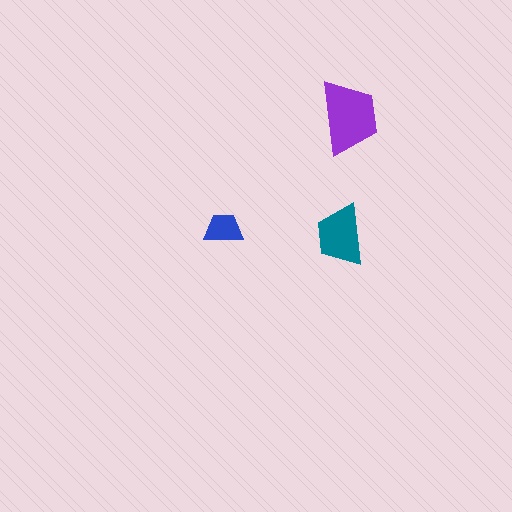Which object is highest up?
The purple trapezoid is topmost.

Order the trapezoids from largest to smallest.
the purple one, the teal one, the blue one.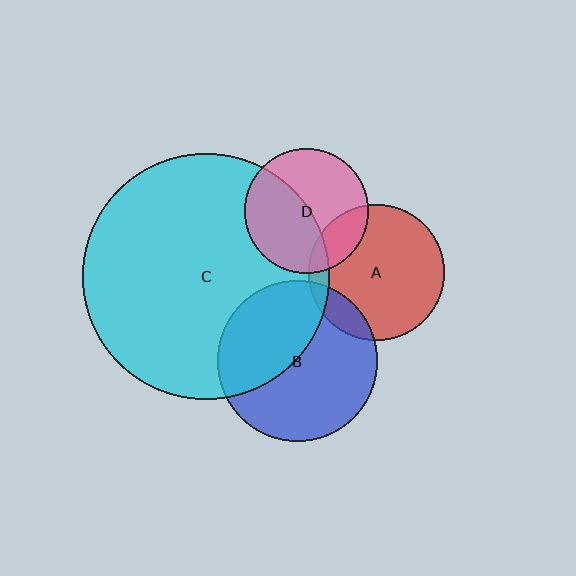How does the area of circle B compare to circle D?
Approximately 1.7 times.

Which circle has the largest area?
Circle C (cyan).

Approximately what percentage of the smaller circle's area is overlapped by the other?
Approximately 10%.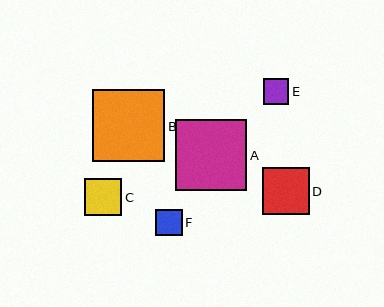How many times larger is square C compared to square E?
Square C is approximately 1.4 times the size of square E.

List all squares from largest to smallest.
From largest to smallest: B, A, D, C, F, E.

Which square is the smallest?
Square E is the smallest with a size of approximately 26 pixels.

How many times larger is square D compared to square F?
Square D is approximately 1.8 times the size of square F.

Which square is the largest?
Square B is the largest with a size of approximately 72 pixels.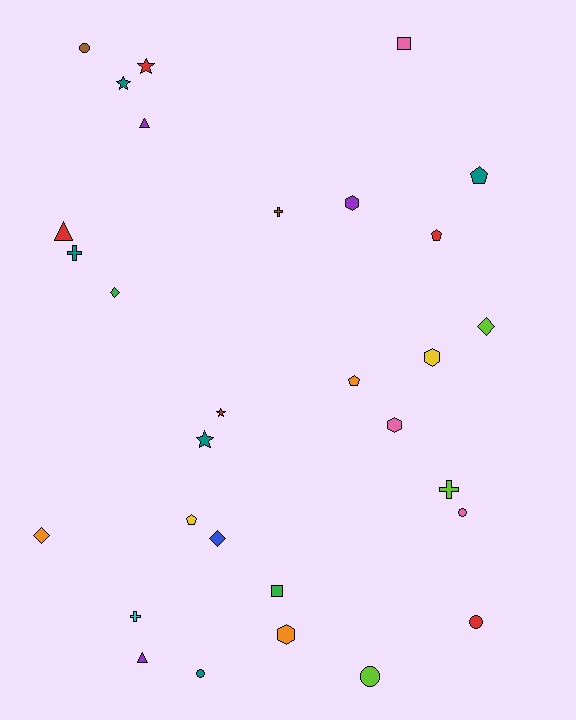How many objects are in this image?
There are 30 objects.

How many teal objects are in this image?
There are 5 teal objects.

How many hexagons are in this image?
There are 4 hexagons.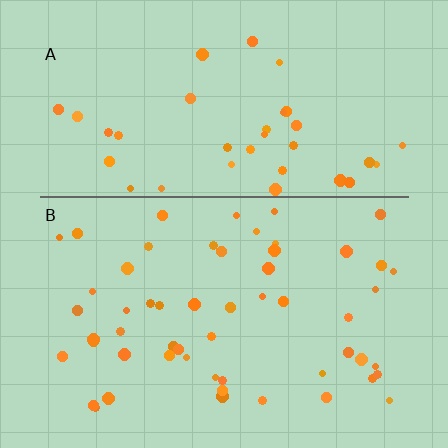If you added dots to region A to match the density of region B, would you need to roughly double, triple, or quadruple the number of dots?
Approximately double.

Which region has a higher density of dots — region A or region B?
B (the bottom).